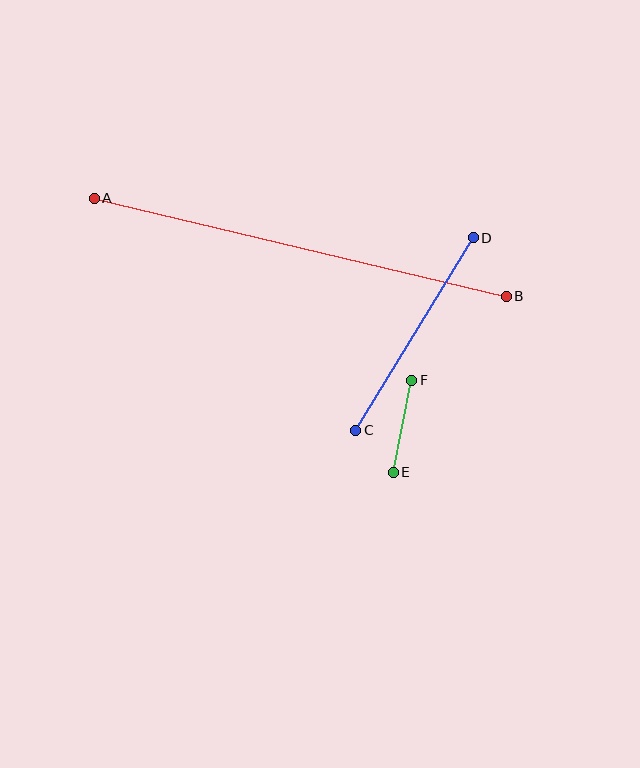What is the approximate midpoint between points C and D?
The midpoint is at approximately (414, 334) pixels.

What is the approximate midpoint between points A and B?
The midpoint is at approximately (300, 247) pixels.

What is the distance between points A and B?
The distance is approximately 423 pixels.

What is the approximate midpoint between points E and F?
The midpoint is at approximately (402, 426) pixels.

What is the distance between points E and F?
The distance is approximately 94 pixels.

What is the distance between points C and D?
The distance is approximately 225 pixels.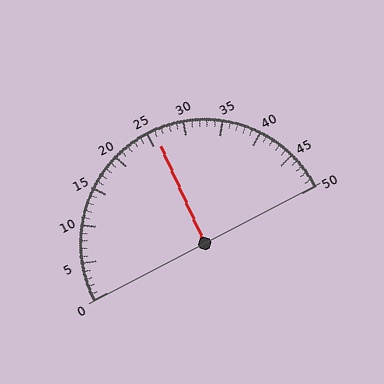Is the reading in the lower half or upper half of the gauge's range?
The reading is in the upper half of the range (0 to 50).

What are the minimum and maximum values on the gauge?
The gauge ranges from 0 to 50.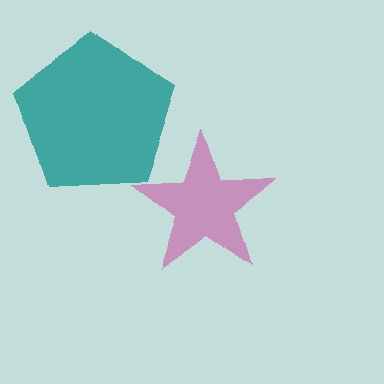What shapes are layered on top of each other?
The layered shapes are: a magenta star, a teal pentagon.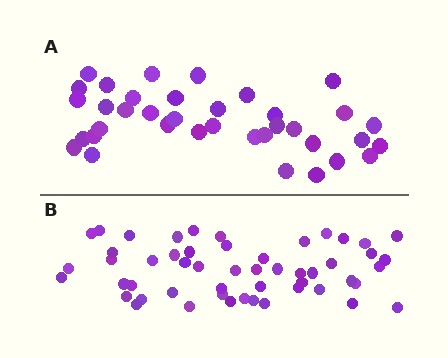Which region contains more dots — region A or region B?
Region B (the bottom region) has more dots.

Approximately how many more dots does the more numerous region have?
Region B has approximately 15 more dots than region A.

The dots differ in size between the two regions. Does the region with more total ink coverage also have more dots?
No. Region A has more total ink coverage because its dots are larger, but region B actually contains more individual dots. Total area can be misleading — the number of items is what matters here.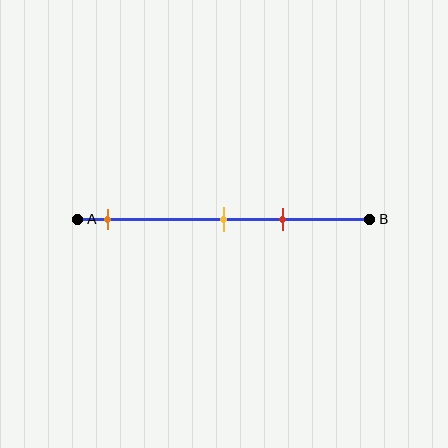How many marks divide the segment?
There are 3 marks dividing the segment.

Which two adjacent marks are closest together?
The yellow and red marks are the closest adjacent pair.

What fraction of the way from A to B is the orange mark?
The orange mark is approximately 10% (0.1) of the way from A to B.